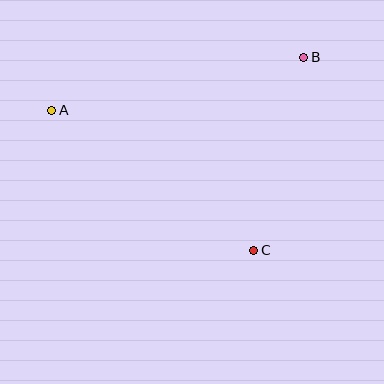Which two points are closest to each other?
Points B and C are closest to each other.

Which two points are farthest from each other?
Points A and B are farthest from each other.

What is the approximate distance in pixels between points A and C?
The distance between A and C is approximately 246 pixels.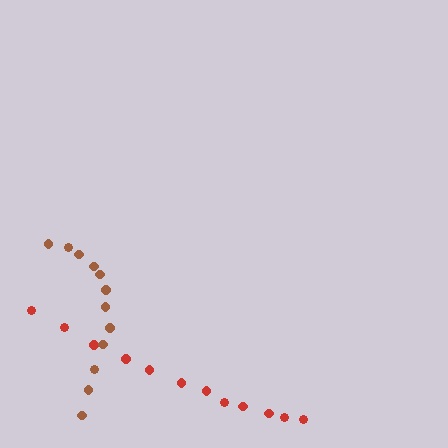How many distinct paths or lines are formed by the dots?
There are 2 distinct paths.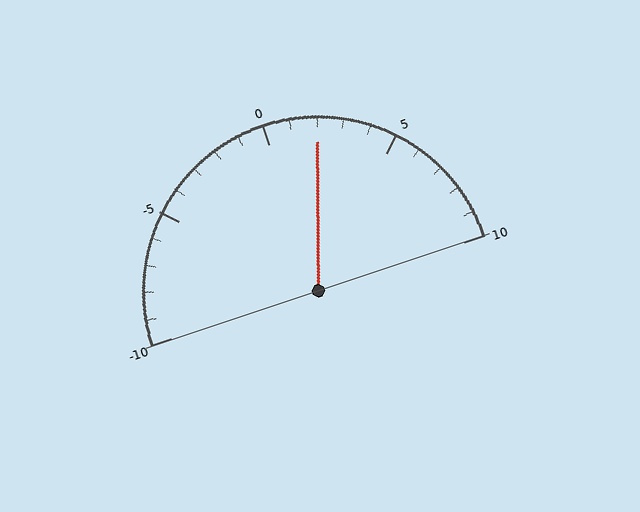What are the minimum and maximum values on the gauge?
The gauge ranges from -10 to 10.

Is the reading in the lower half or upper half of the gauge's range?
The reading is in the upper half of the range (-10 to 10).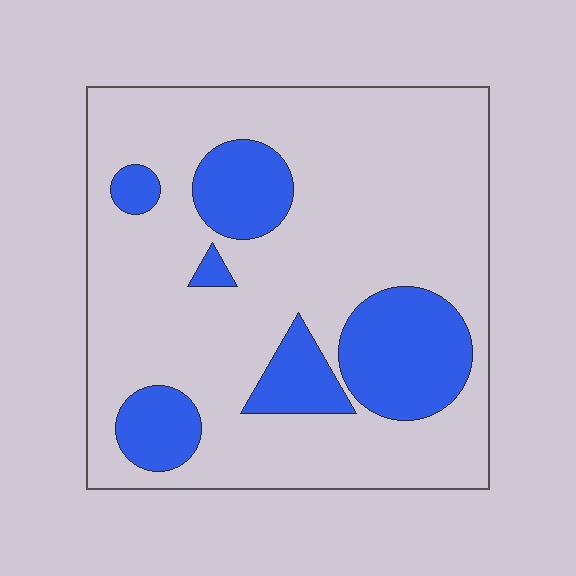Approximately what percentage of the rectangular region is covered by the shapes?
Approximately 25%.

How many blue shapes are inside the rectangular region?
6.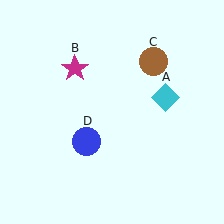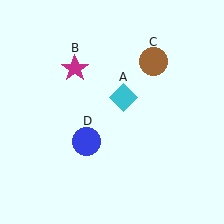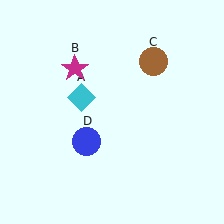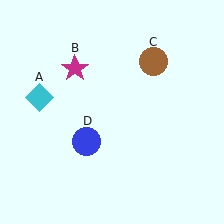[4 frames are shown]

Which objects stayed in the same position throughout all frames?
Magenta star (object B) and brown circle (object C) and blue circle (object D) remained stationary.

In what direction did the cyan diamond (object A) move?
The cyan diamond (object A) moved left.